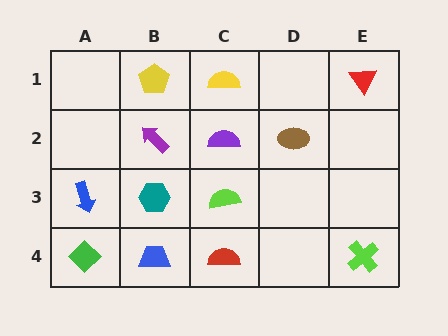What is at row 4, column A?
A green diamond.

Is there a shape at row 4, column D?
No, that cell is empty.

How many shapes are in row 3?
3 shapes.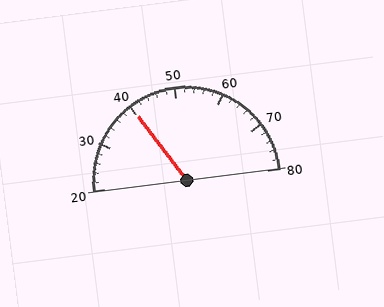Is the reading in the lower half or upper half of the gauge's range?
The reading is in the lower half of the range (20 to 80).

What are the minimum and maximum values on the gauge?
The gauge ranges from 20 to 80.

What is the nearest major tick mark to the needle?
The nearest major tick mark is 40.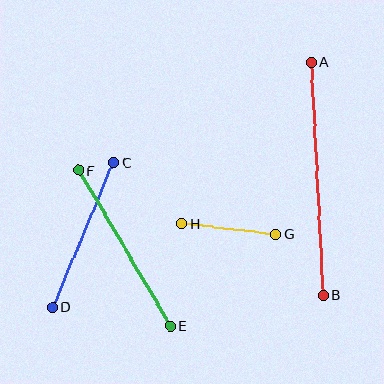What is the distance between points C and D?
The distance is approximately 157 pixels.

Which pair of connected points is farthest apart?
Points A and B are farthest apart.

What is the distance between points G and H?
The distance is approximately 95 pixels.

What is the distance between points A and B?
The distance is approximately 234 pixels.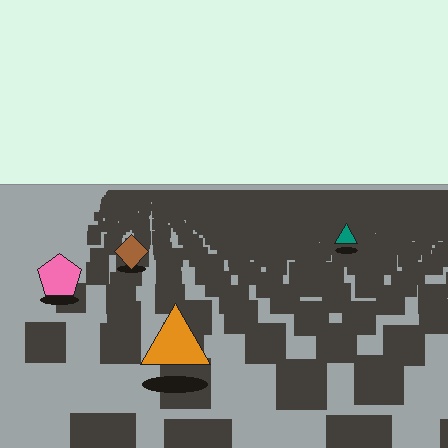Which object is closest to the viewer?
The orange triangle is closest. The texture marks near it are larger and more spread out.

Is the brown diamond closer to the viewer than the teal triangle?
Yes. The brown diamond is closer — you can tell from the texture gradient: the ground texture is coarser near it.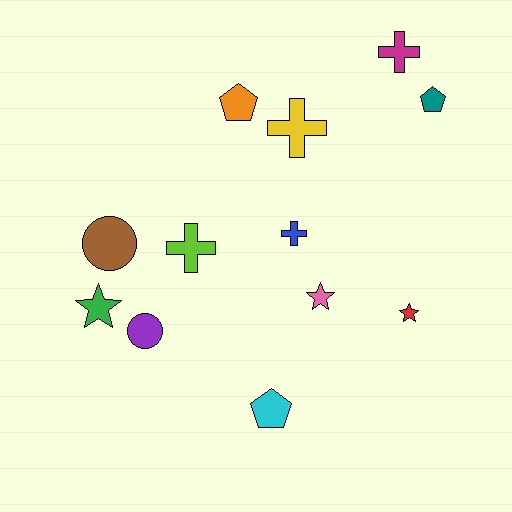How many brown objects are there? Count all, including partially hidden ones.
There is 1 brown object.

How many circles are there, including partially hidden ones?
There are 2 circles.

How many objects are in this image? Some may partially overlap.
There are 12 objects.